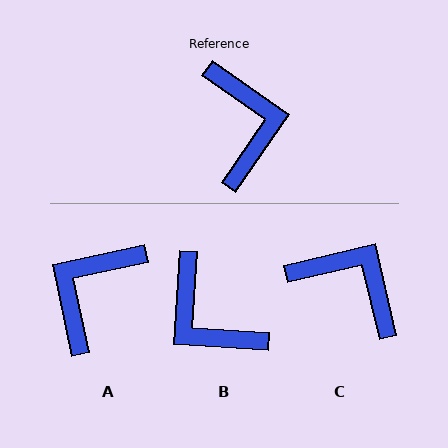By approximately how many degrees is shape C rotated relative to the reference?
Approximately 48 degrees counter-clockwise.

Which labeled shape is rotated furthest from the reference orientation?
B, about 149 degrees away.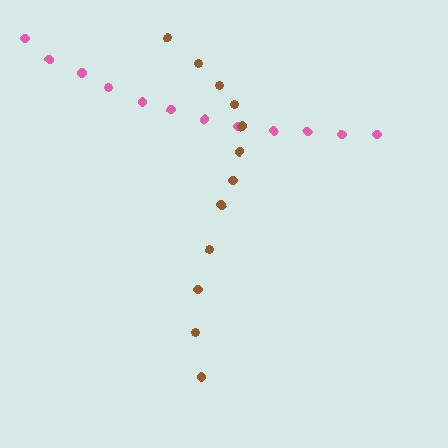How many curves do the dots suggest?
There are 2 distinct paths.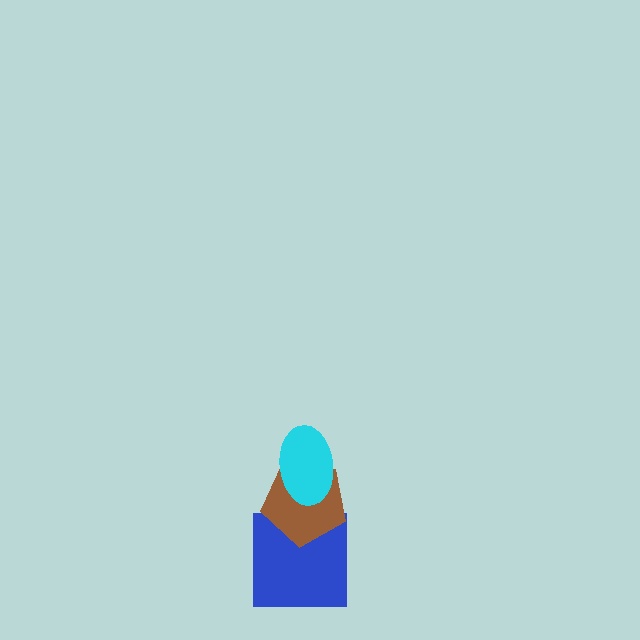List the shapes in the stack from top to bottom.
From top to bottom: the cyan ellipse, the brown pentagon, the blue square.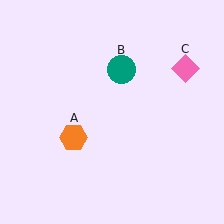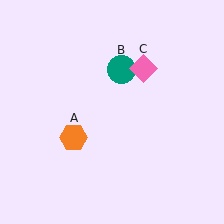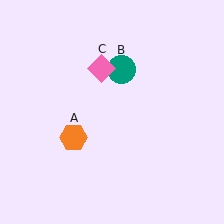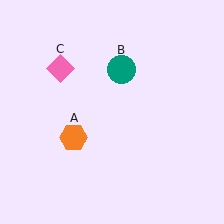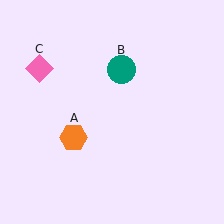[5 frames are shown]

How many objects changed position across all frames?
1 object changed position: pink diamond (object C).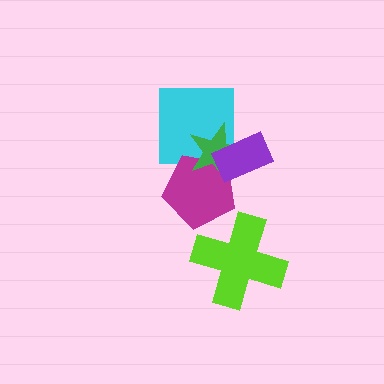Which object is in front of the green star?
The purple rectangle is in front of the green star.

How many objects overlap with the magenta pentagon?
3 objects overlap with the magenta pentagon.